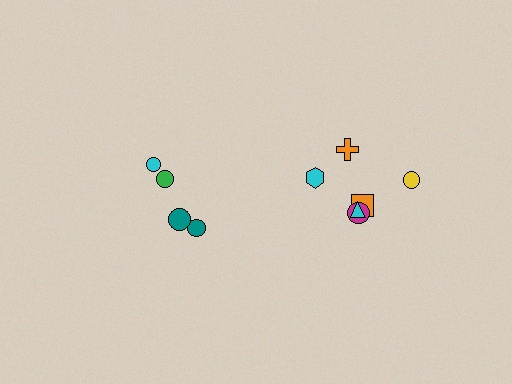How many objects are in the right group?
There are 6 objects.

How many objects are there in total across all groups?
There are 10 objects.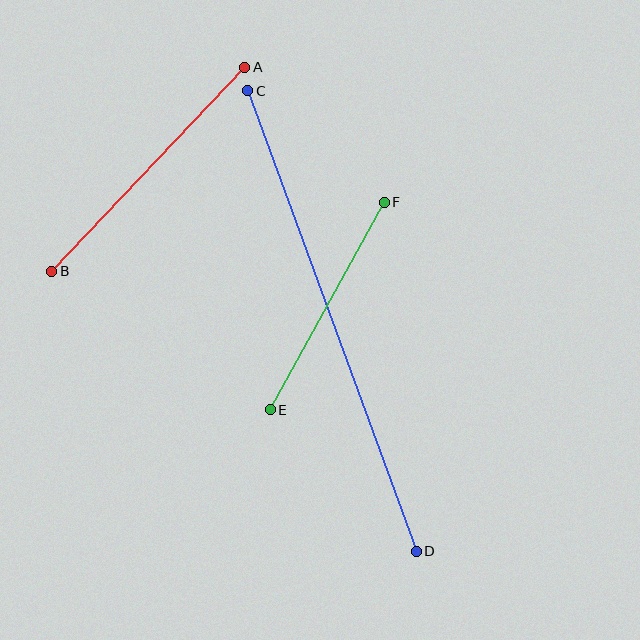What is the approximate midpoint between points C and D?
The midpoint is at approximately (332, 321) pixels.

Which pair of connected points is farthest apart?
Points C and D are farthest apart.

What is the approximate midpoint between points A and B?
The midpoint is at approximately (148, 169) pixels.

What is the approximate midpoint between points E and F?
The midpoint is at approximately (327, 306) pixels.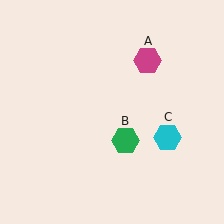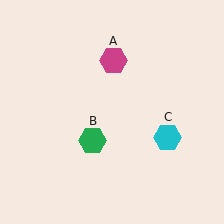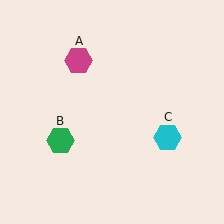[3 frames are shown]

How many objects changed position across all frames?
2 objects changed position: magenta hexagon (object A), green hexagon (object B).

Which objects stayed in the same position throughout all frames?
Cyan hexagon (object C) remained stationary.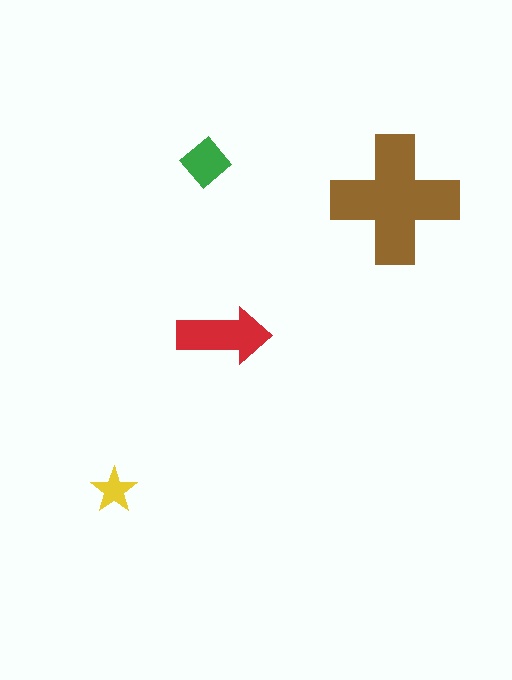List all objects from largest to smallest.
The brown cross, the red arrow, the green diamond, the yellow star.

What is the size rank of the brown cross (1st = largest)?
1st.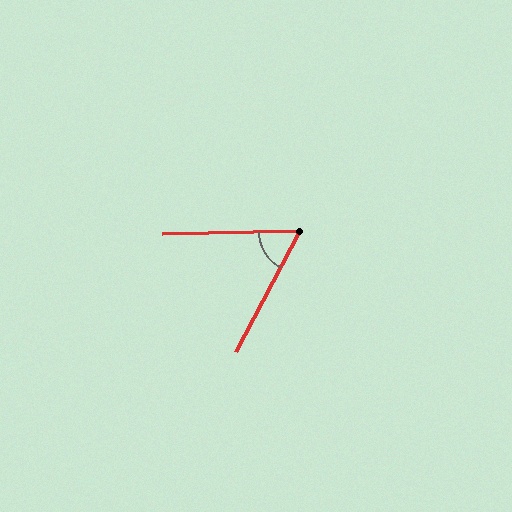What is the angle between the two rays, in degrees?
Approximately 61 degrees.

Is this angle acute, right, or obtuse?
It is acute.